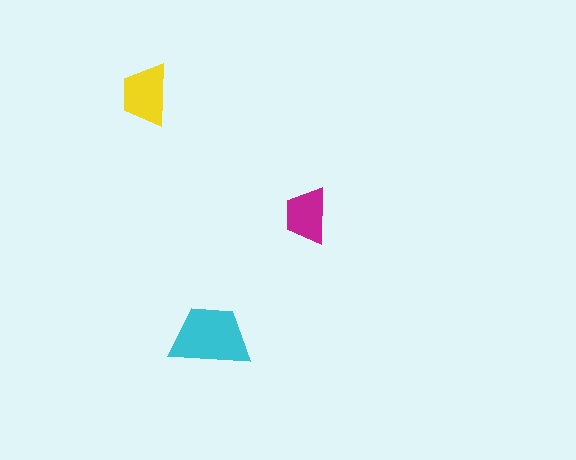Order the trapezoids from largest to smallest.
the cyan one, the yellow one, the magenta one.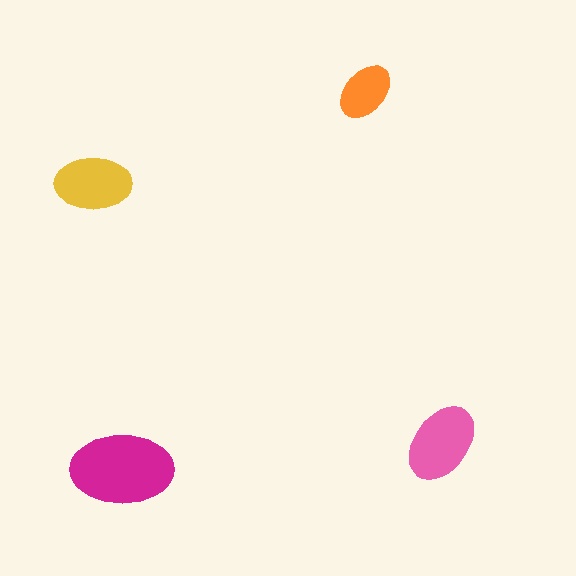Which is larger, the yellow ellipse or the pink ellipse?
The pink one.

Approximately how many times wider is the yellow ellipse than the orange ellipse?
About 1.5 times wider.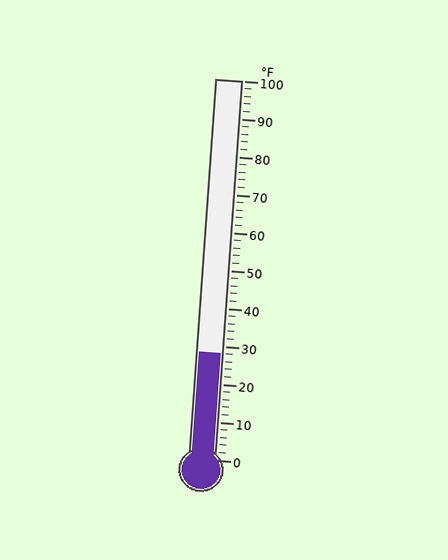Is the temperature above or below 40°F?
The temperature is below 40°F.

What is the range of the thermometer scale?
The thermometer scale ranges from 0°F to 100°F.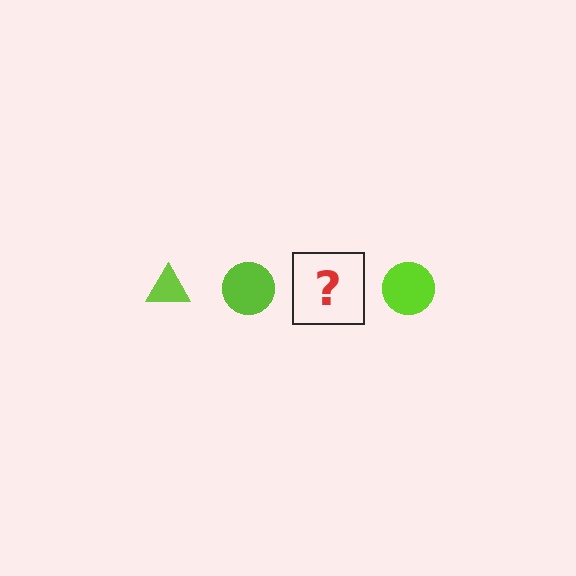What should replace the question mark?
The question mark should be replaced with a lime triangle.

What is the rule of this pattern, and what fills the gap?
The rule is that the pattern cycles through triangle, circle shapes in lime. The gap should be filled with a lime triangle.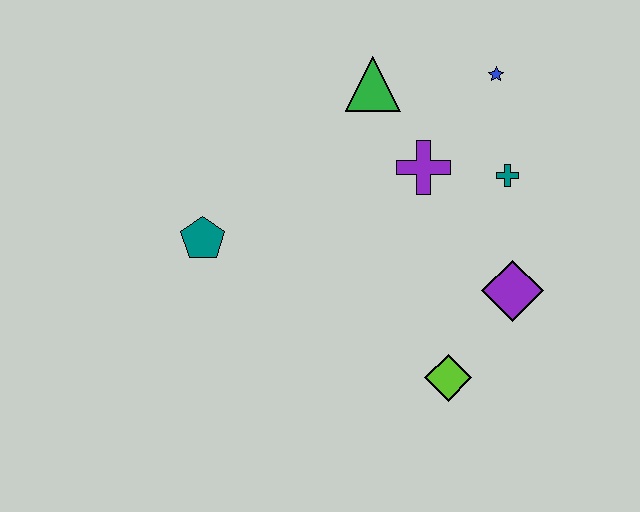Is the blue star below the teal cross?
No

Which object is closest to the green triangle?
The purple cross is closest to the green triangle.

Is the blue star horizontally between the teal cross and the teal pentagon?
Yes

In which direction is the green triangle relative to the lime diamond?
The green triangle is above the lime diamond.